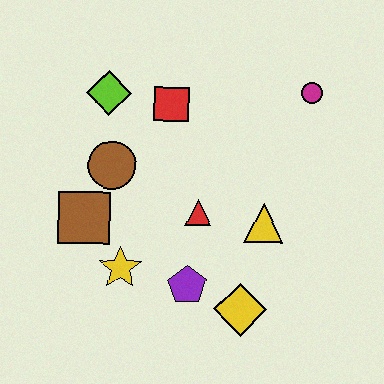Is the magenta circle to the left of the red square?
No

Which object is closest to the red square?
The lime diamond is closest to the red square.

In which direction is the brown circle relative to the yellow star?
The brown circle is above the yellow star.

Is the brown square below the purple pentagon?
No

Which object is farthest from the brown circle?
The magenta circle is farthest from the brown circle.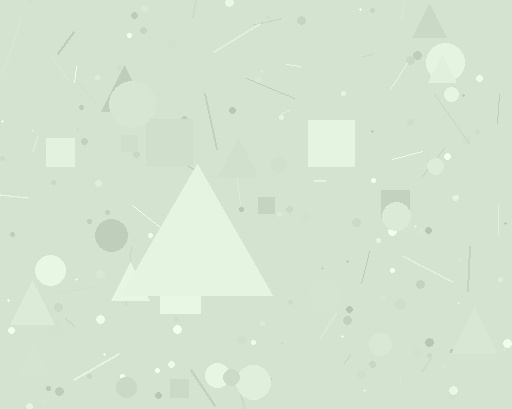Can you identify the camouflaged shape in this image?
The camouflaged shape is a triangle.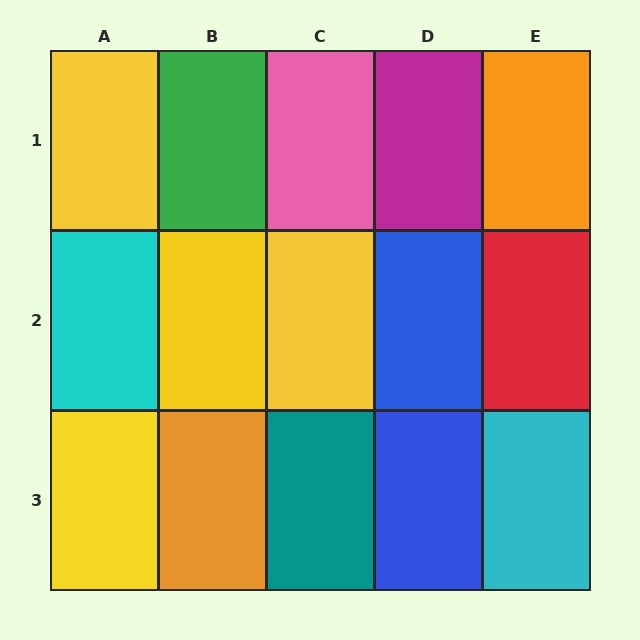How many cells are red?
1 cell is red.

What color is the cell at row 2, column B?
Yellow.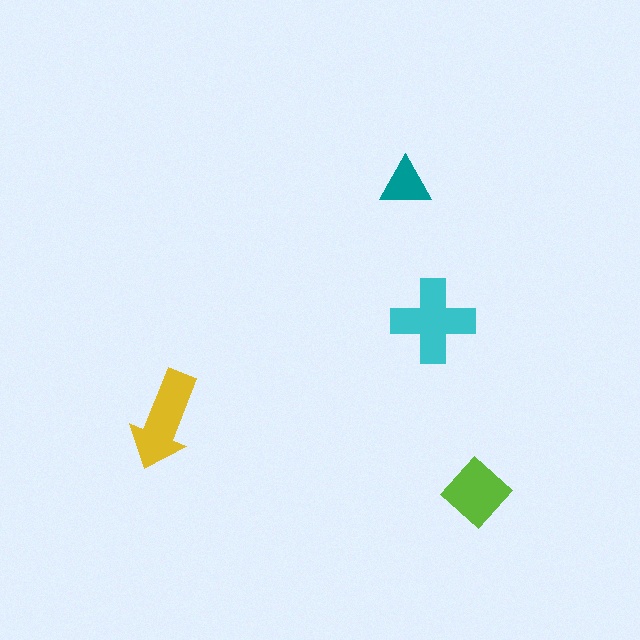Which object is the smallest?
The teal triangle.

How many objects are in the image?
There are 4 objects in the image.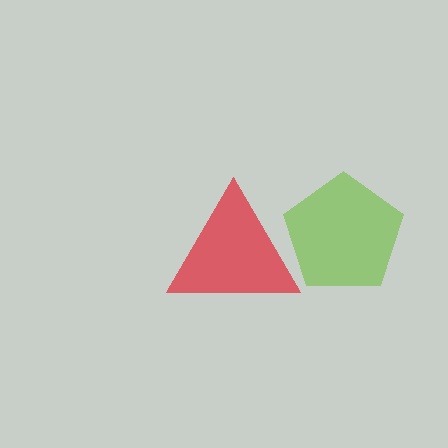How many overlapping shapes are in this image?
There are 2 overlapping shapes in the image.